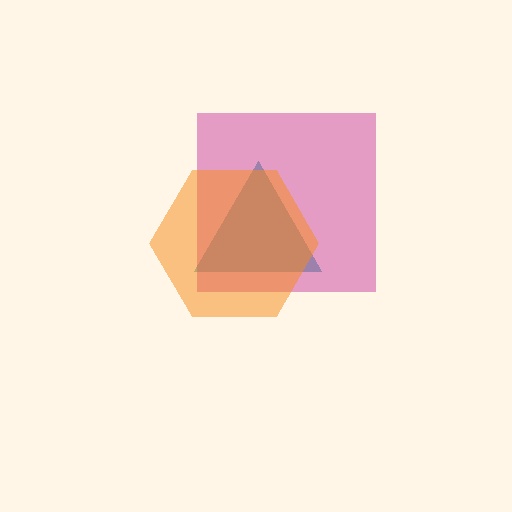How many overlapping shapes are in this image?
There are 3 overlapping shapes in the image.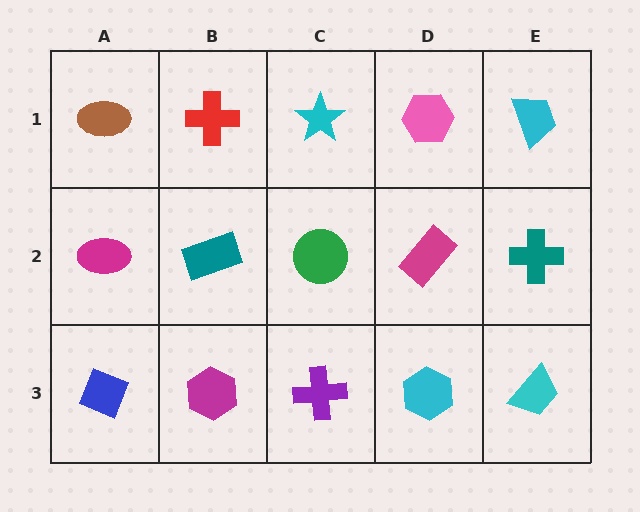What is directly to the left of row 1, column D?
A cyan star.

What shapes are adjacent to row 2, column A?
A brown ellipse (row 1, column A), a blue diamond (row 3, column A), a teal rectangle (row 2, column B).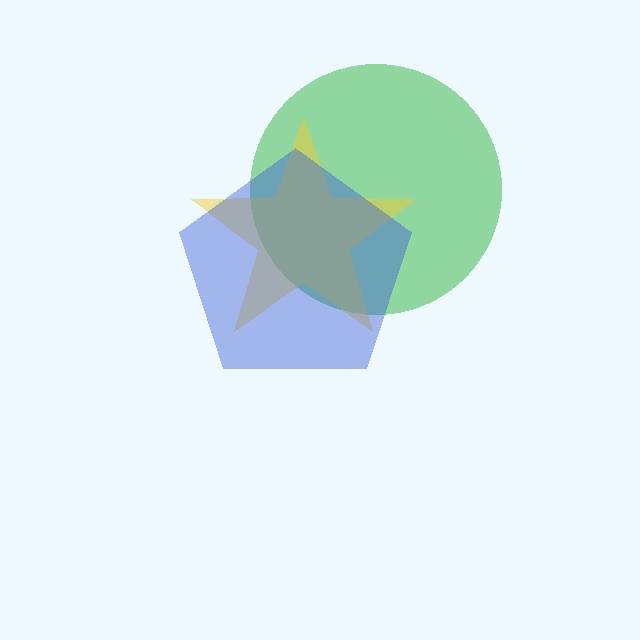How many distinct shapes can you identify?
There are 3 distinct shapes: a green circle, a yellow star, a blue pentagon.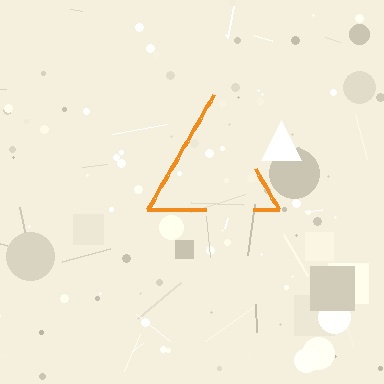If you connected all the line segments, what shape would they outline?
They would outline a triangle.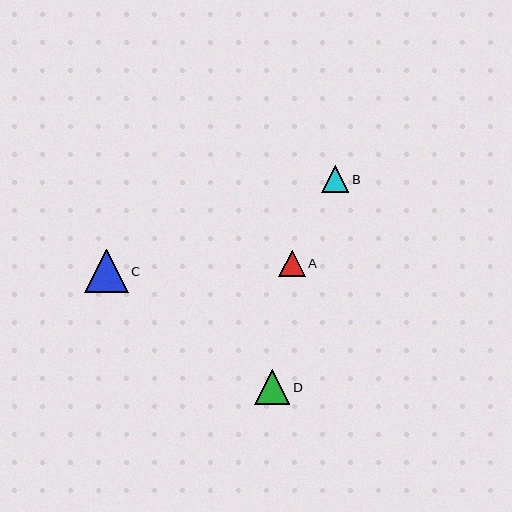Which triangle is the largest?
Triangle C is the largest with a size of approximately 44 pixels.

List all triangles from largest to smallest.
From largest to smallest: C, D, B, A.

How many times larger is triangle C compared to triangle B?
Triangle C is approximately 1.6 times the size of triangle B.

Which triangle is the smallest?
Triangle A is the smallest with a size of approximately 26 pixels.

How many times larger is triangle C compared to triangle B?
Triangle C is approximately 1.6 times the size of triangle B.